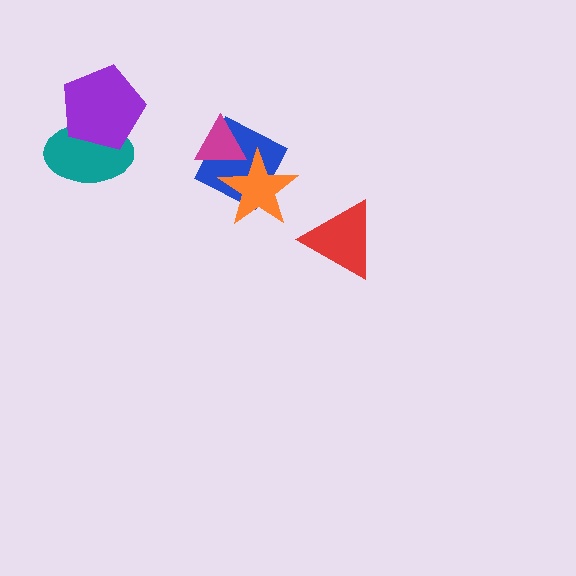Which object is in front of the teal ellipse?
The purple pentagon is in front of the teal ellipse.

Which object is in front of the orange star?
The magenta triangle is in front of the orange star.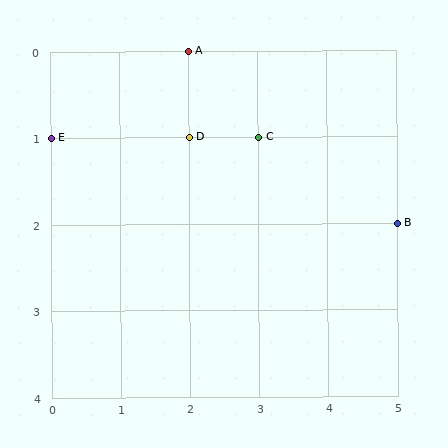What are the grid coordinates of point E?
Point E is at grid coordinates (0, 1).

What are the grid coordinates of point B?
Point B is at grid coordinates (5, 2).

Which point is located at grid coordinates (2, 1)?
Point D is at (2, 1).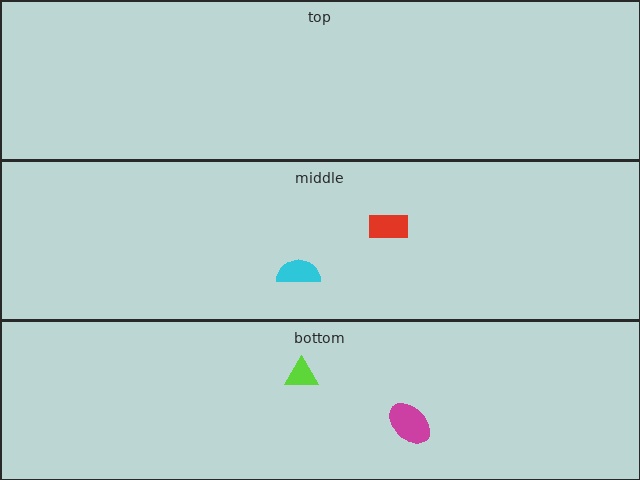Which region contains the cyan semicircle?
The middle region.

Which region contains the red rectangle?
The middle region.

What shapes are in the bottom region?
The lime triangle, the magenta ellipse.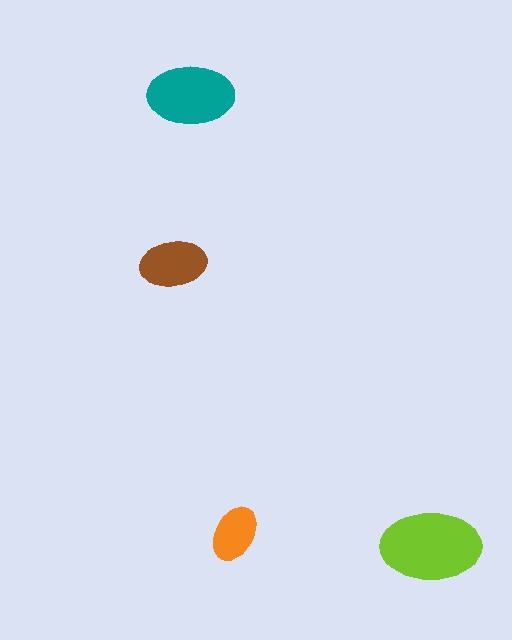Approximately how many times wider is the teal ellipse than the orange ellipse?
About 1.5 times wider.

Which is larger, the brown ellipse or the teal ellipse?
The teal one.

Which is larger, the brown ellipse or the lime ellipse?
The lime one.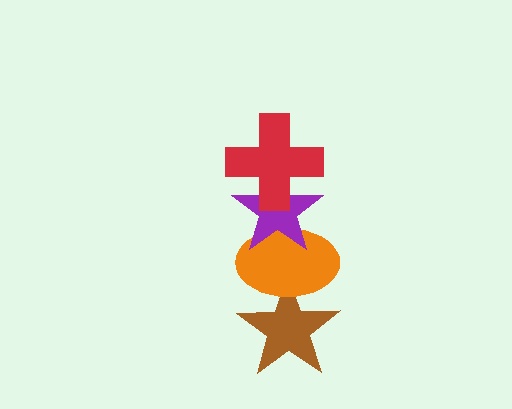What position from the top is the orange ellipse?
The orange ellipse is 3rd from the top.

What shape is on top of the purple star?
The red cross is on top of the purple star.